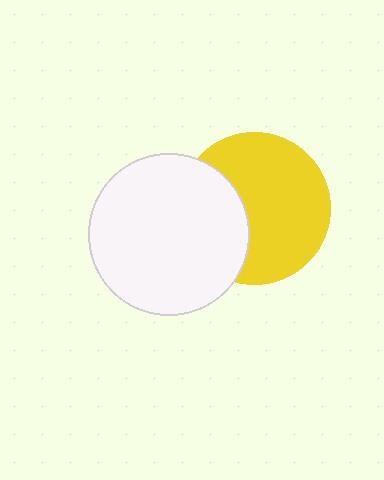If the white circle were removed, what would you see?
You would see the complete yellow circle.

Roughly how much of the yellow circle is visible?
Most of it is visible (roughly 66%).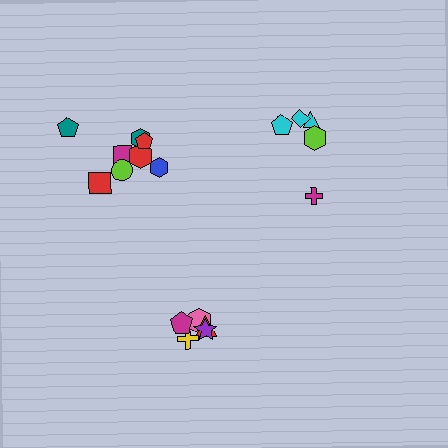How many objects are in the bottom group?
There are 5 objects.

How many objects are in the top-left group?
There are 8 objects.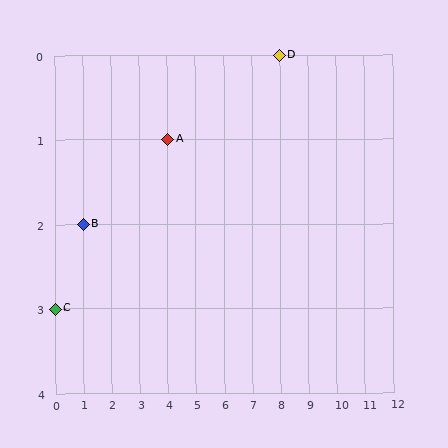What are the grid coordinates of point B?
Point B is at grid coordinates (1, 2).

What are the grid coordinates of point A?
Point A is at grid coordinates (4, 1).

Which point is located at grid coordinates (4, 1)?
Point A is at (4, 1).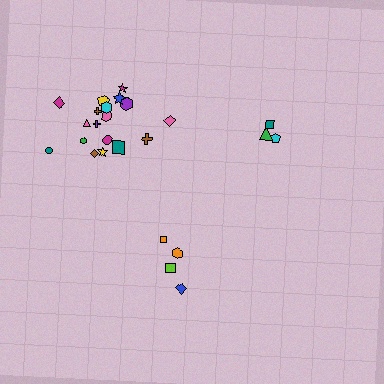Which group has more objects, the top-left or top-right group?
The top-left group.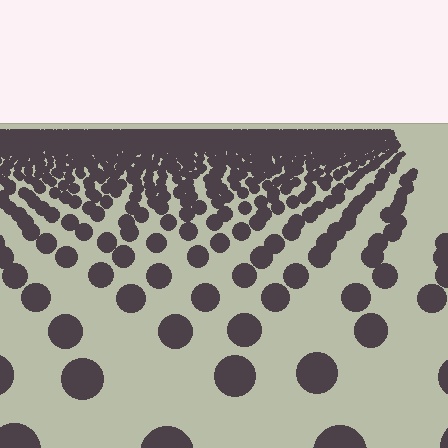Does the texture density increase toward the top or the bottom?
Density increases toward the top.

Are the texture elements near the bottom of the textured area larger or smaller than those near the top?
Larger. Near the bottom, elements are closer to the viewer and appear at a bigger on-screen size.